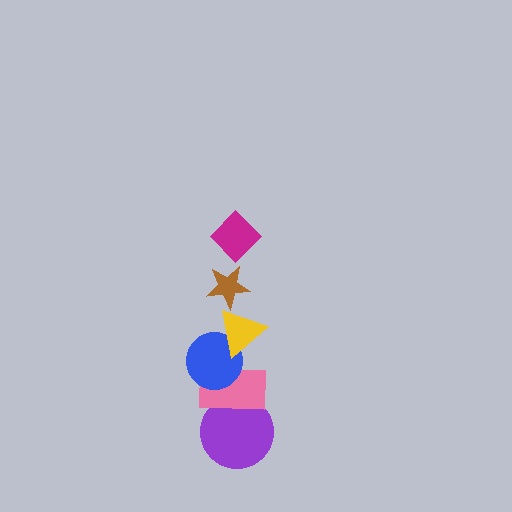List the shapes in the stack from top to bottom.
From top to bottom: the magenta diamond, the brown star, the yellow triangle, the blue circle, the pink rectangle, the purple circle.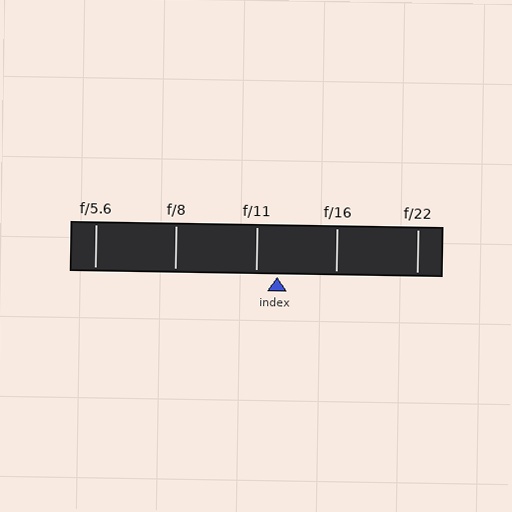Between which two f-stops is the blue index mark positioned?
The index mark is between f/11 and f/16.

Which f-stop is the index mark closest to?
The index mark is closest to f/11.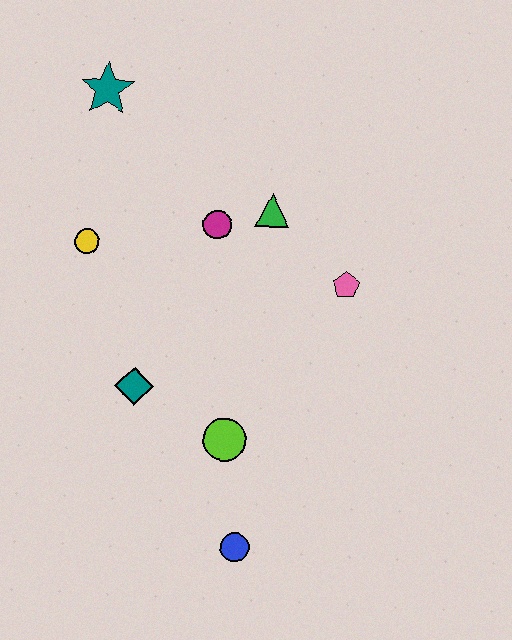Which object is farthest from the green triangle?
The blue circle is farthest from the green triangle.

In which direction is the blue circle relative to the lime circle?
The blue circle is below the lime circle.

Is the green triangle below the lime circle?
No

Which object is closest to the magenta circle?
The green triangle is closest to the magenta circle.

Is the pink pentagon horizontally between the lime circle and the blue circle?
No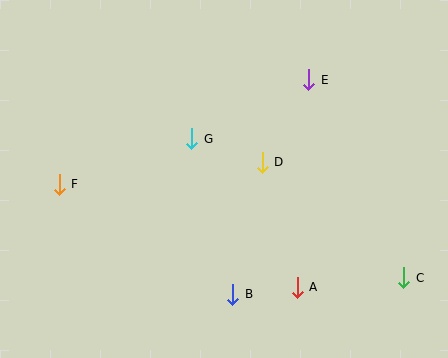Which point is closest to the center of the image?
Point D at (262, 162) is closest to the center.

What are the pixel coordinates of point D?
Point D is at (262, 162).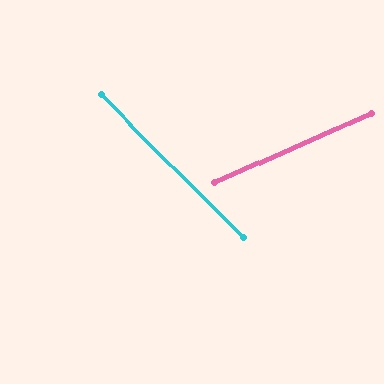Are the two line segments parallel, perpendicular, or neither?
Neither parallel nor perpendicular — they differ by about 69°.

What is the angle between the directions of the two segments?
Approximately 69 degrees.